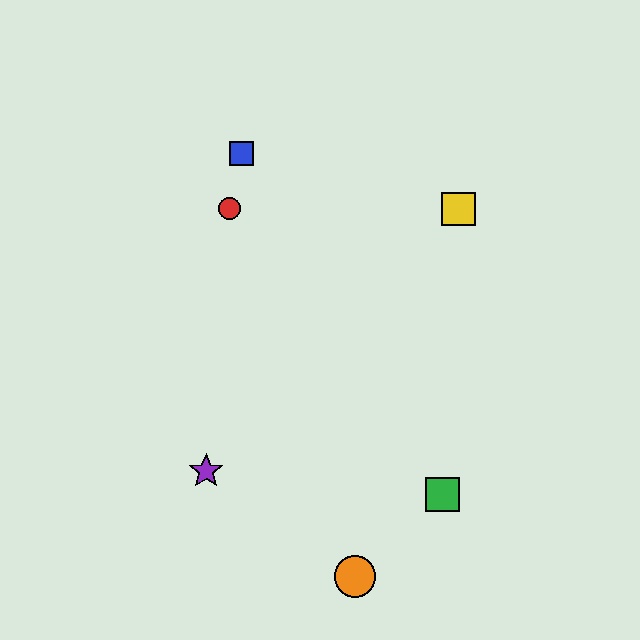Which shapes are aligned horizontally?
The red circle, the yellow square are aligned horizontally.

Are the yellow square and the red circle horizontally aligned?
Yes, both are at y≈209.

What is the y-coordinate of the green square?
The green square is at y≈495.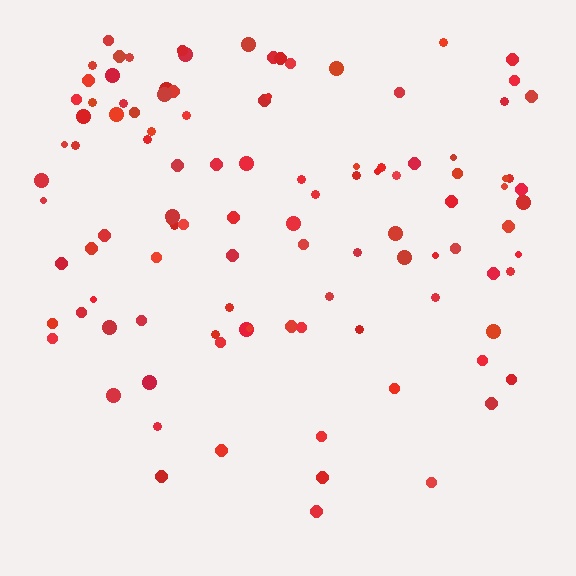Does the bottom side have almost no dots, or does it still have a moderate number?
Still a moderate number, just noticeably fewer than the top.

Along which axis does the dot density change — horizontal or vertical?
Vertical.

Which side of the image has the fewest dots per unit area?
The bottom.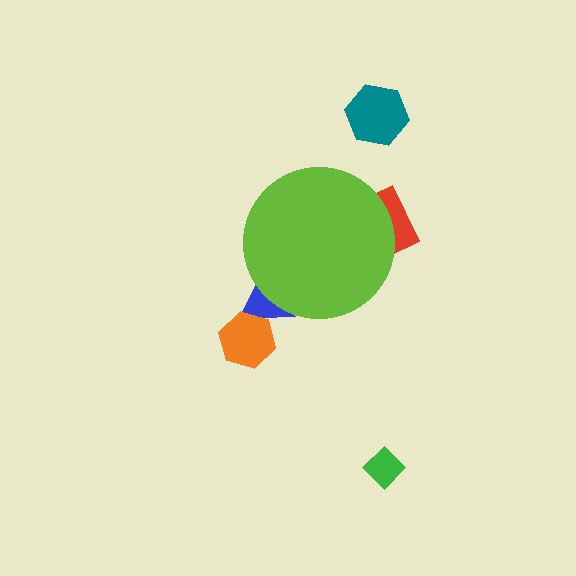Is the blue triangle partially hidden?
Yes, the blue triangle is partially hidden behind the lime circle.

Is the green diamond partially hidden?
No, the green diamond is fully visible.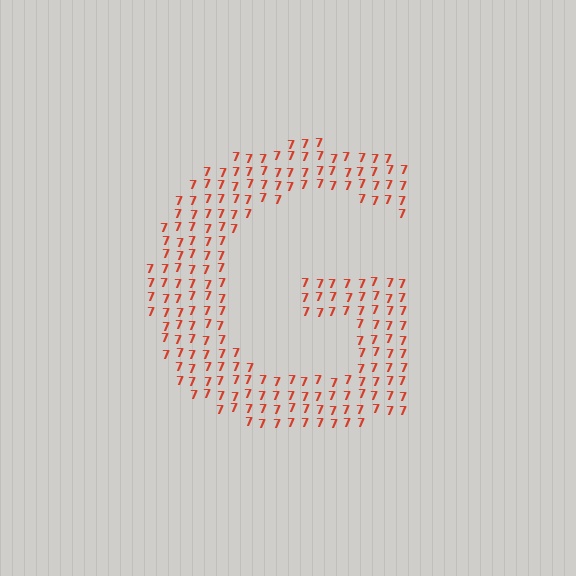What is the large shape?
The large shape is the letter G.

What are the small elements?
The small elements are digit 7's.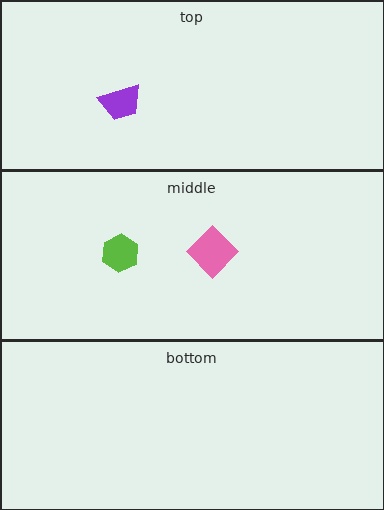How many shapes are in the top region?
1.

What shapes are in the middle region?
The lime hexagon, the pink diamond.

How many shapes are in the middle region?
2.